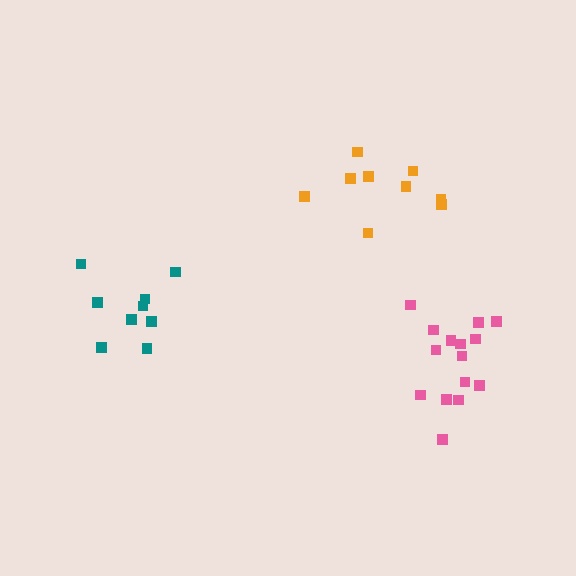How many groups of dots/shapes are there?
There are 3 groups.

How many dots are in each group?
Group 1: 9 dots, Group 2: 9 dots, Group 3: 15 dots (33 total).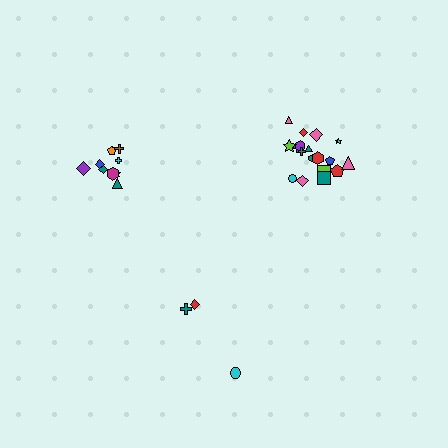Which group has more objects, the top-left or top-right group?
The top-right group.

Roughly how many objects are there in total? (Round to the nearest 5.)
Roughly 30 objects in total.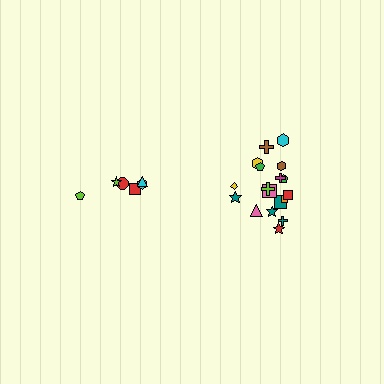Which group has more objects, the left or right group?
The right group.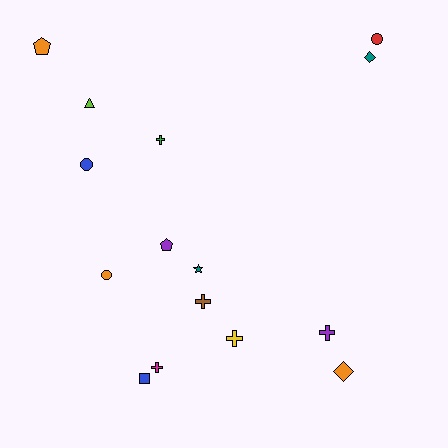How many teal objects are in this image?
There are 2 teal objects.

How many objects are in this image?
There are 15 objects.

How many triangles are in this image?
There is 1 triangle.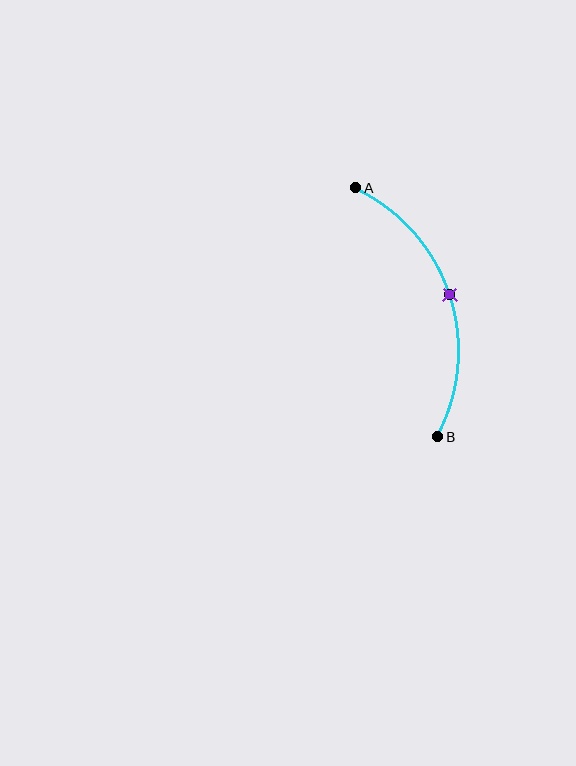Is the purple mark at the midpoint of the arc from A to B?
Yes. The purple mark lies on the arc at equal arc-length from both A and B — it is the arc midpoint.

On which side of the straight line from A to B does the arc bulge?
The arc bulges to the right of the straight line connecting A and B.